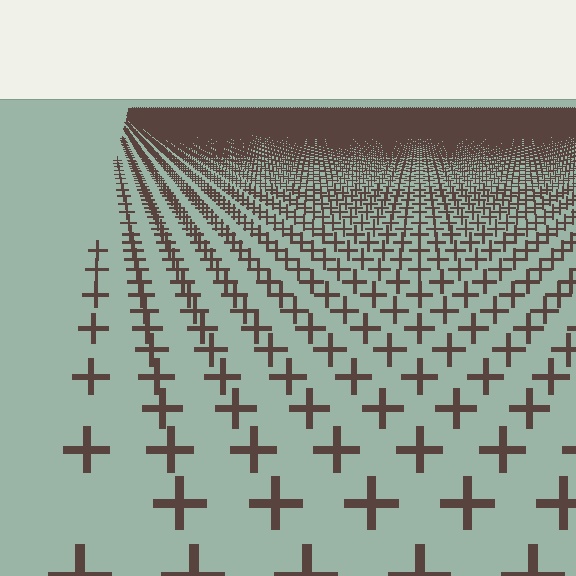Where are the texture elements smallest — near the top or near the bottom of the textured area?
Near the top.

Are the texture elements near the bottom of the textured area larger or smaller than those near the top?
Larger. Near the bottom, elements are closer to the viewer and appear at a bigger on-screen size.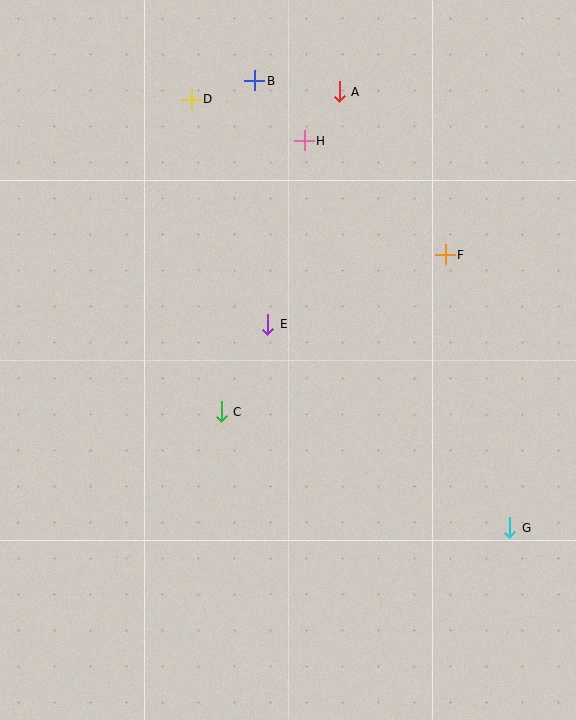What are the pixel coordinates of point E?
Point E is at (268, 324).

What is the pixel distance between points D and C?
The distance between D and C is 314 pixels.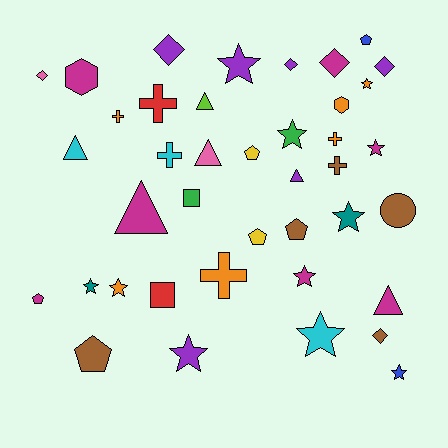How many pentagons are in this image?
There are 6 pentagons.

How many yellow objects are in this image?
There are 2 yellow objects.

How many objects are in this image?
There are 40 objects.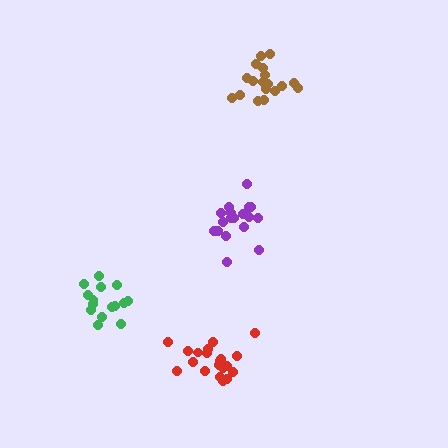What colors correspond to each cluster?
The clusters are colored: green, red, purple, brown.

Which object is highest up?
The brown cluster is topmost.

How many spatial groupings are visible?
There are 4 spatial groupings.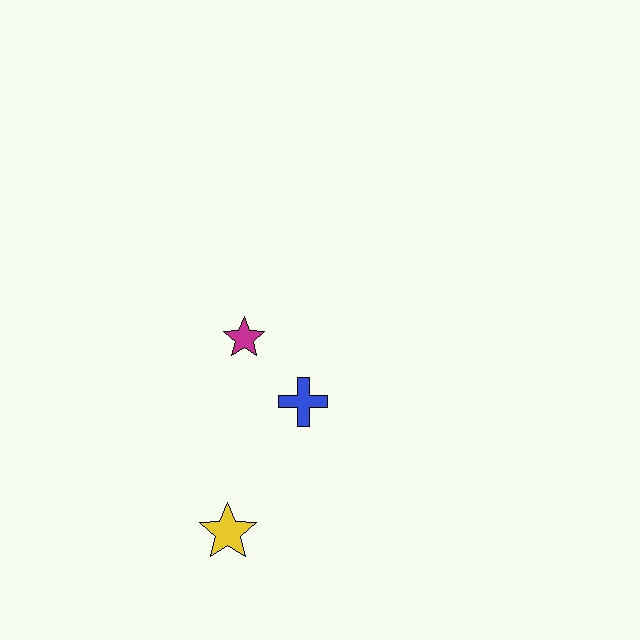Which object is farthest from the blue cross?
The yellow star is farthest from the blue cross.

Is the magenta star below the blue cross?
No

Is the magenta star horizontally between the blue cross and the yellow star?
Yes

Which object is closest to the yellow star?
The blue cross is closest to the yellow star.